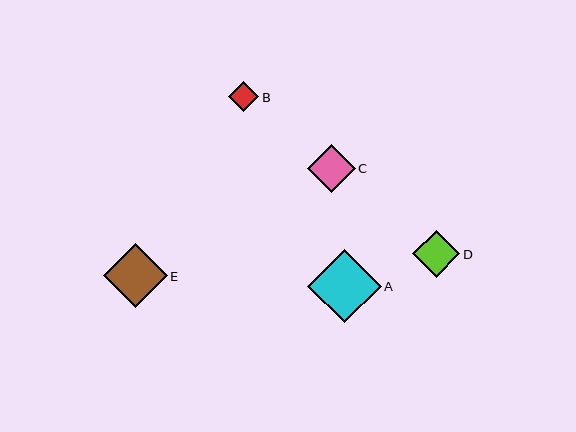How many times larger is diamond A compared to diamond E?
Diamond A is approximately 1.2 times the size of diamond E.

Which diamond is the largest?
Diamond A is the largest with a size of approximately 73 pixels.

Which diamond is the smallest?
Diamond B is the smallest with a size of approximately 30 pixels.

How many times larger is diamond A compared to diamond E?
Diamond A is approximately 1.2 times the size of diamond E.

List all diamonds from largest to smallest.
From largest to smallest: A, E, C, D, B.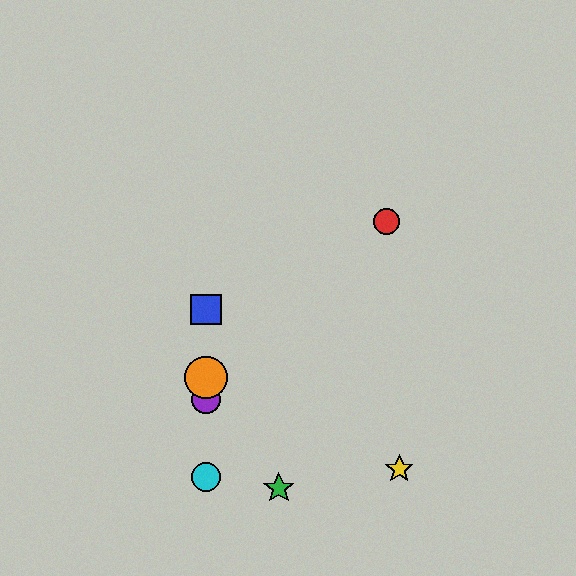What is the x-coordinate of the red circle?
The red circle is at x≈387.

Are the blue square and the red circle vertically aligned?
No, the blue square is at x≈206 and the red circle is at x≈387.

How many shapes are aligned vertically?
4 shapes (the blue square, the purple circle, the orange circle, the cyan circle) are aligned vertically.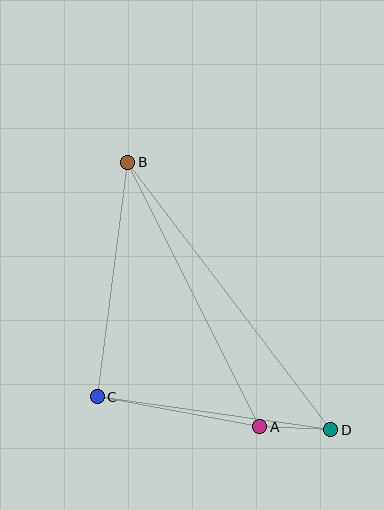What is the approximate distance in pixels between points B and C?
The distance between B and C is approximately 236 pixels.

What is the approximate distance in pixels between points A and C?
The distance between A and C is approximately 165 pixels.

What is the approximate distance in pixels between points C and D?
The distance between C and D is approximately 236 pixels.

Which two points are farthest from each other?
Points B and D are farthest from each other.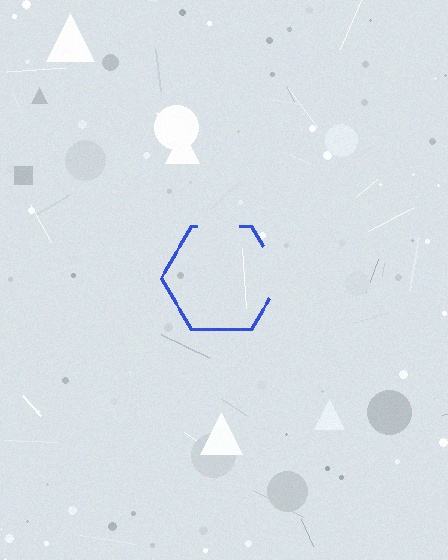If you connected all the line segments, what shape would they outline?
They would outline a hexagon.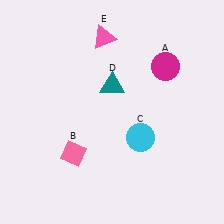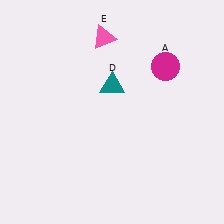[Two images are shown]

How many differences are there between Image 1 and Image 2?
There are 2 differences between the two images.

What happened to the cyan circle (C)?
The cyan circle (C) was removed in Image 2. It was in the bottom-right area of Image 1.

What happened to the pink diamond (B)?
The pink diamond (B) was removed in Image 2. It was in the bottom-left area of Image 1.